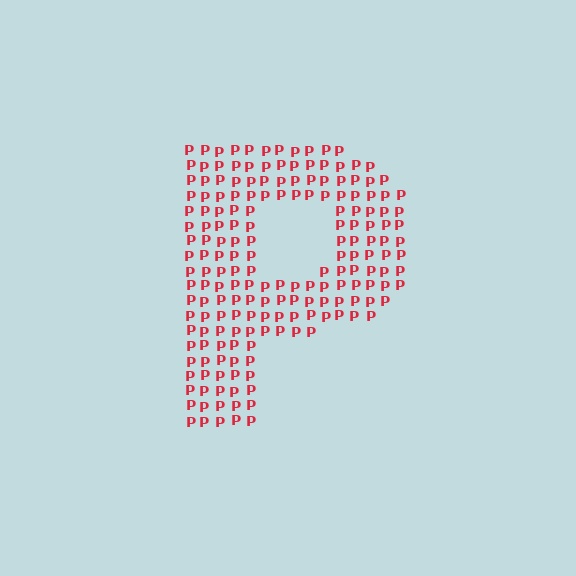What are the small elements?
The small elements are letter P's.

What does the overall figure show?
The overall figure shows the letter P.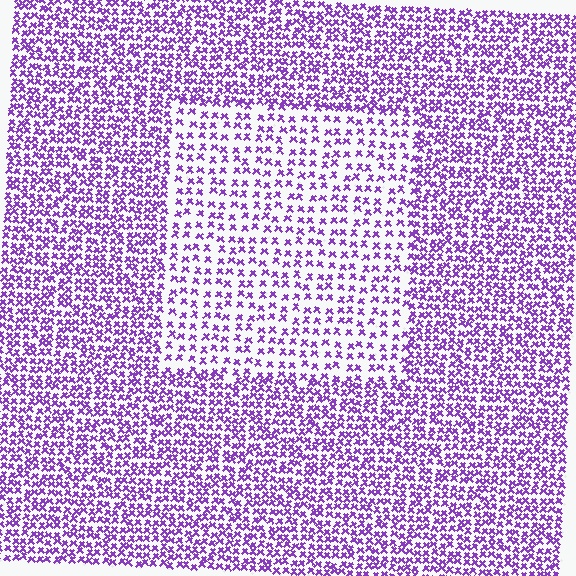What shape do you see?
I see a rectangle.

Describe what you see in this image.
The image contains small purple elements arranged at two different densities. A rectangle-shaped region is visible where the elements are less densely packed than the surrounding area.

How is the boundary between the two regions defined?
The boundary is defined by a change in element density (approximately 1.9x ratio). All elements are the same color, size, and shape.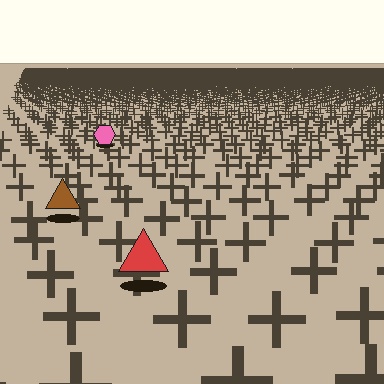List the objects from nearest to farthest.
From nearest to farthest: the red triangle, the brown triangle, the pink hexagon.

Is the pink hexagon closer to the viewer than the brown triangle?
No. The brown triangle is closer — you can tell from the texture gradient: the ground texture is coarser near it.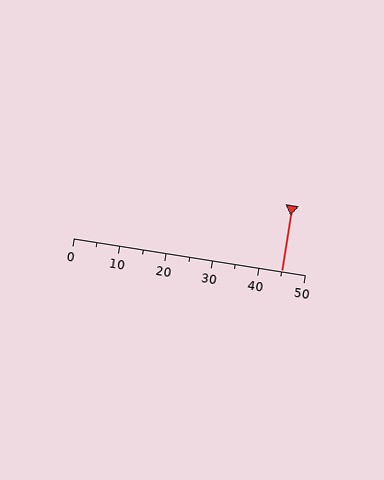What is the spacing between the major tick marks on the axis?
The major ticks are spaced 10 apart.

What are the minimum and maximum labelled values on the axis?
The axis runs from 0 to 50.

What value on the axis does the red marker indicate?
The marker indicates approximately 45.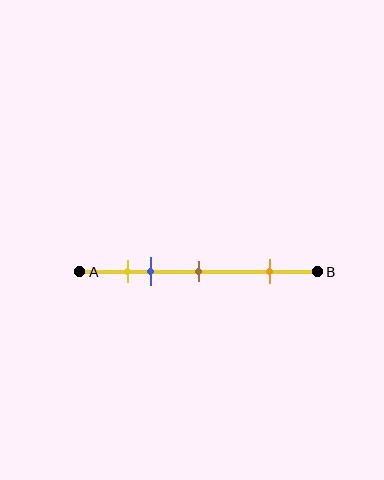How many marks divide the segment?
There are 4 marks dividing the segment.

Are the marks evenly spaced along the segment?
No, the marks are not evenly spaced.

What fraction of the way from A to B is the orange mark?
The orange mark is approximately 80% (0.8) of the way from A to B.